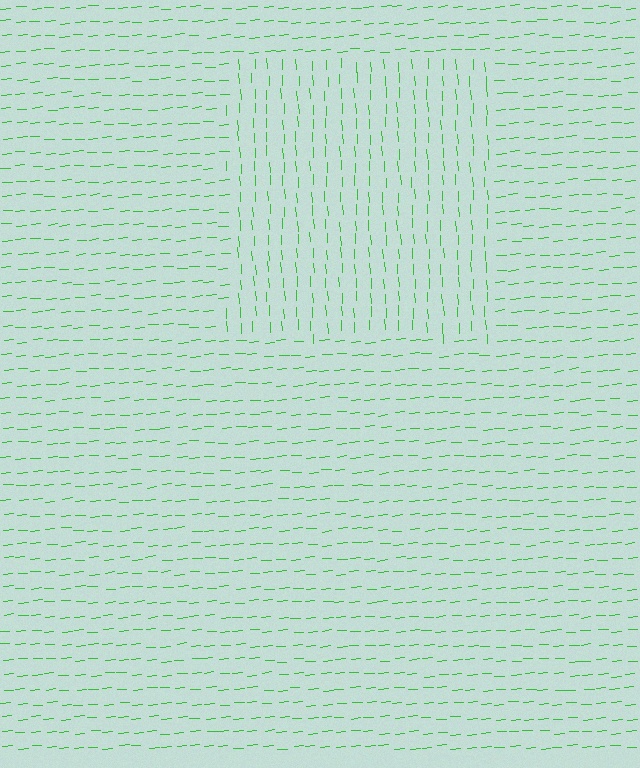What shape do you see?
I see a rectangle.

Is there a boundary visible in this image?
Yes, there is a texture boundary formed by a change in line orientation.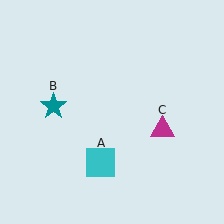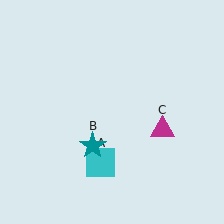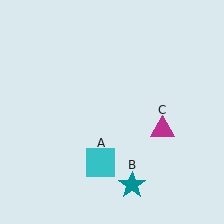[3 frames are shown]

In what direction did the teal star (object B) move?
The teal star (object B) moved down and to the right.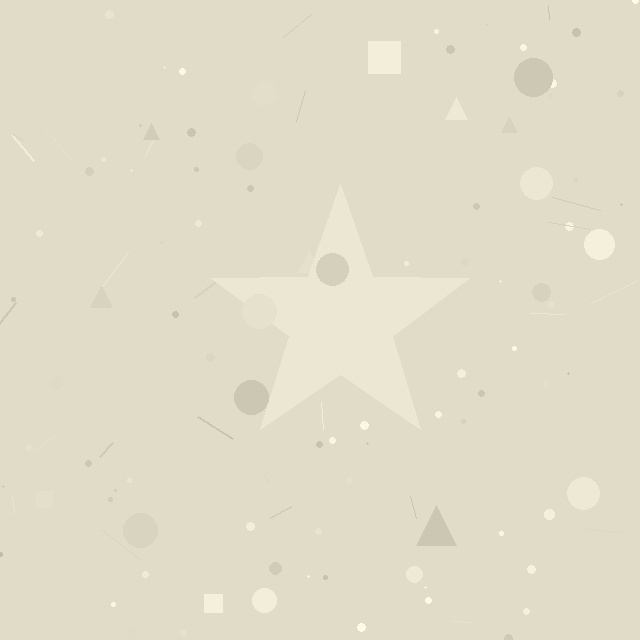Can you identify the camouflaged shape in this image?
The camouflaged shape is a star.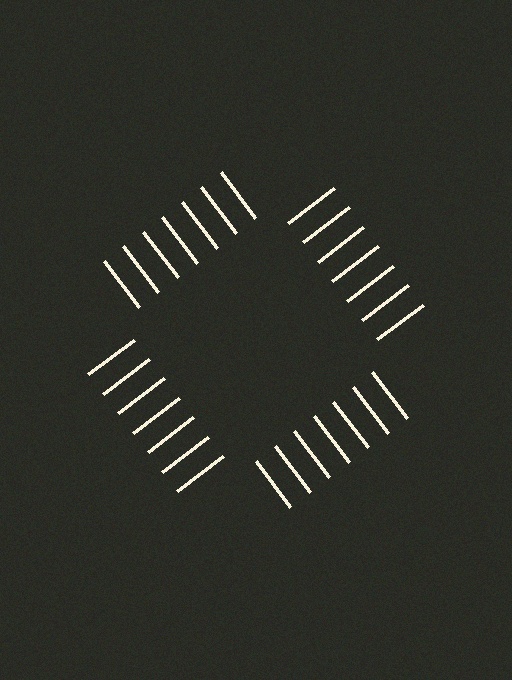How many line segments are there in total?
28 — 7 along each of the 4 edges.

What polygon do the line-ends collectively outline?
An illusory square — the line segments terminate on its edges but no continuous stroke is drawn.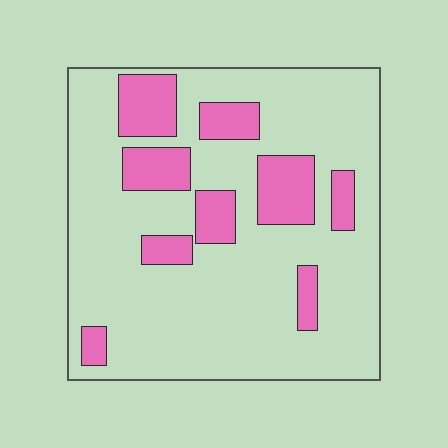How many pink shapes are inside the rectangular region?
9.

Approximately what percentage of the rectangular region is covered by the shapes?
Approximately 20%.